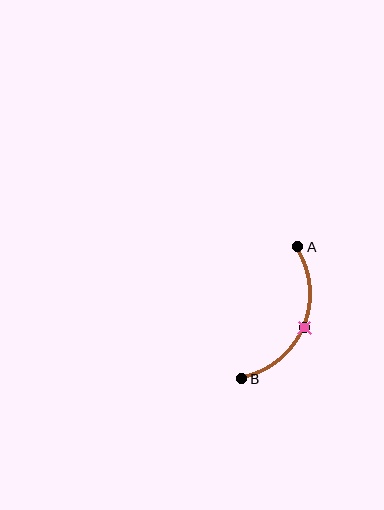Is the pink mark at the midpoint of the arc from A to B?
Yes. The pink mark lies on the arc at equal arc-length from both A and B — it is the arc midpoint.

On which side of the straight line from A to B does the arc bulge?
The arc bulges to the right of the straight line connecting A and B.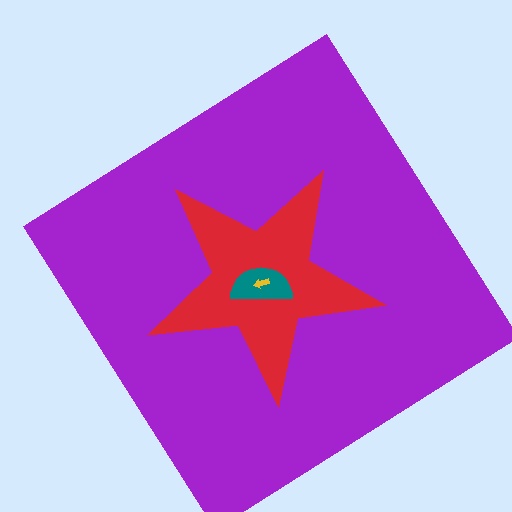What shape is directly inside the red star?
The teal semicircle.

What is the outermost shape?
The purple diamond.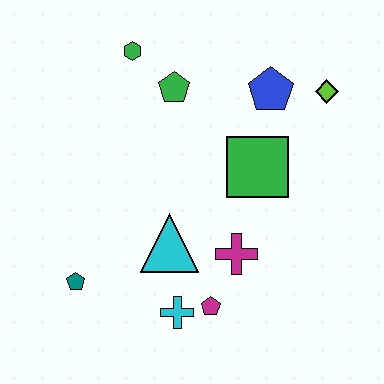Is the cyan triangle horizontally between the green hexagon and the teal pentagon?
No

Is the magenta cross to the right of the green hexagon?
Yes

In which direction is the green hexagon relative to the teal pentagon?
The green hexagon is above the teal pentagon.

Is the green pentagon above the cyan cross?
Yes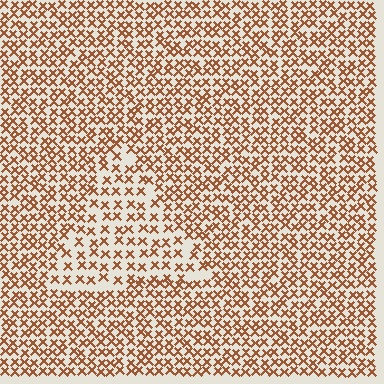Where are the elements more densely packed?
The elements are more densely packed outside the triangle boundary.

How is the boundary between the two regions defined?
The boundary is defined by a change in element density (approximately 1.7x ratio). All elements are the same color, size, and shape.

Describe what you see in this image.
The image contains small brown elements arranged at two different densities. A triangle-shaped region is visible where the elements are less densely packed than the surrounding area.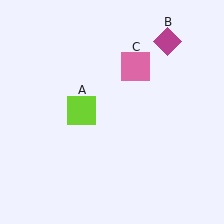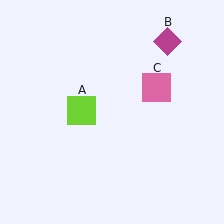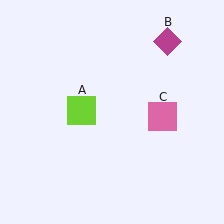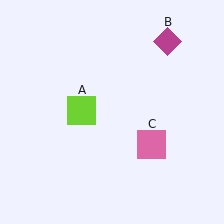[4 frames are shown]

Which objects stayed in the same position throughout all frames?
Lime square (object A) and magenta diamond (object B) remained stationary.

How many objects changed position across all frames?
1 object changed position: pink square (object C).